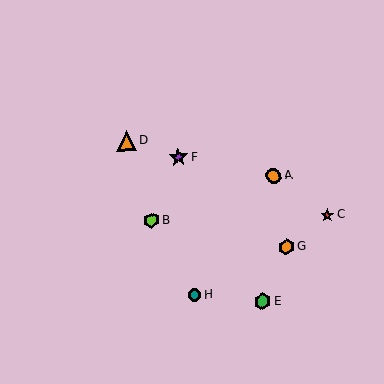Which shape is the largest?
The orange triangle (labeled D) is the largest.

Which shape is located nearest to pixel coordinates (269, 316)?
The green hexagon (labeled E) at (263, 301) is nearest to that location.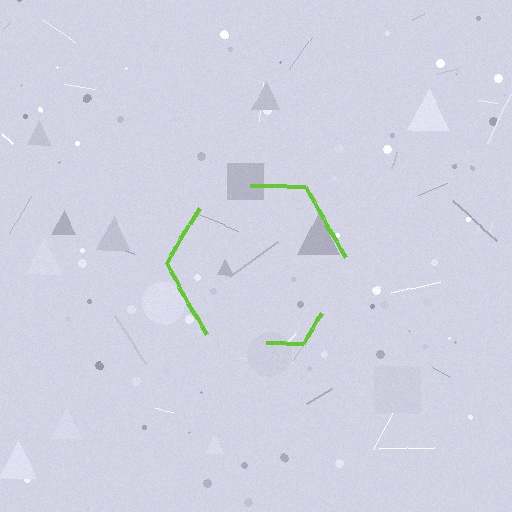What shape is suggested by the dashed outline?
The dashed outline suggests a hexagon.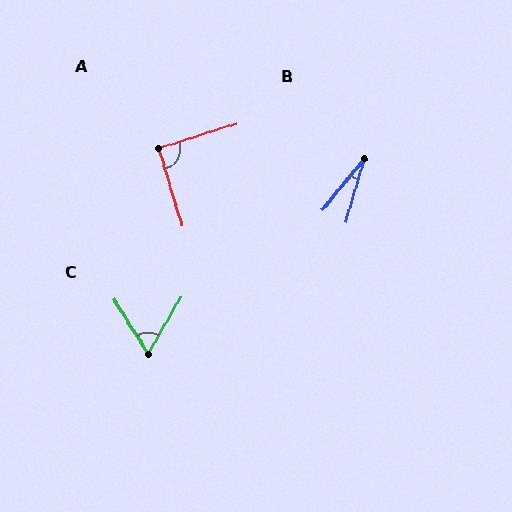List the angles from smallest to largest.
B (23°), C (62°), A (90°).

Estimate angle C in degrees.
Approximately 62 degrees.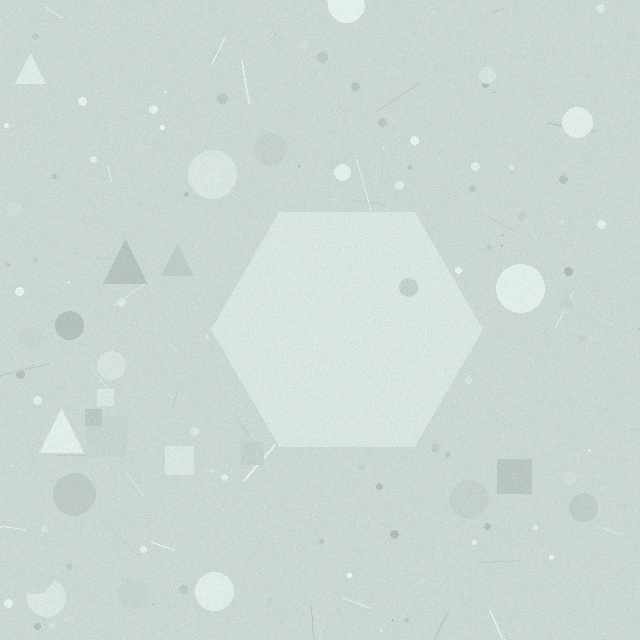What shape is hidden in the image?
A hexagon is hidden in the image.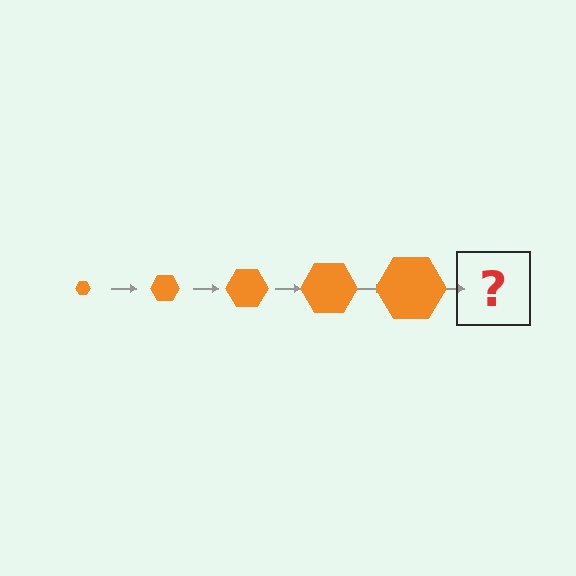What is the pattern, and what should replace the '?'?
The pattern is that the hexagon gets progressively larger each step. The '?' should be an orange hexagon, larger than the previous one.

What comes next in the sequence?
The next element should be an orange hexagon, larger than the previous one.